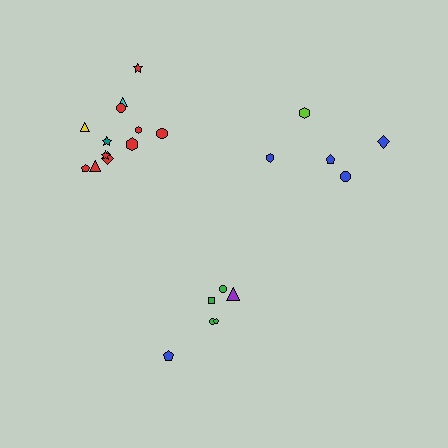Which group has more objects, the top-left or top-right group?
The top-left group.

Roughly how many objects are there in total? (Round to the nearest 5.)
Roughly 25 objects in total.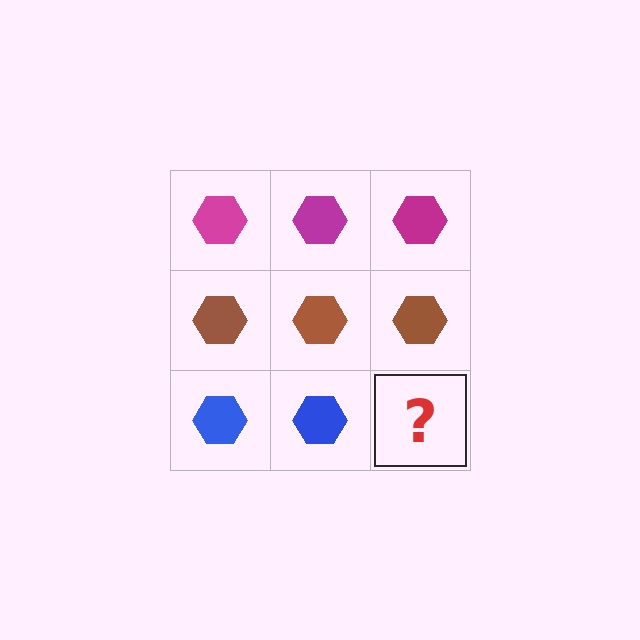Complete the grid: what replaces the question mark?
The question mark should be replaced with a blue hexagon.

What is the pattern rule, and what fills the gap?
The rule is that each row has a consistent color. The gap should be filled with a blue hexagon.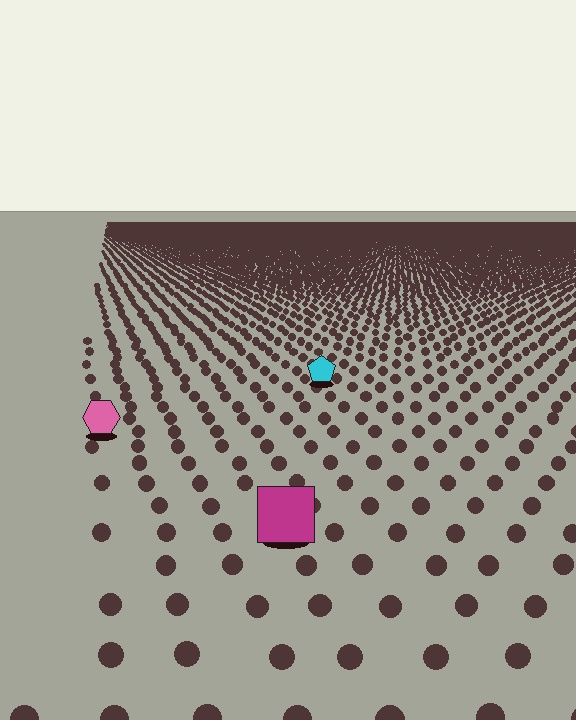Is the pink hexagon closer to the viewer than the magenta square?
No. The magenta square is closer — you can tell from the texture gradient: the ground texture is coarser near it.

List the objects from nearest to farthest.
From nearest to farthest: the magenta square, the pink hexagon, the cyan pentagon.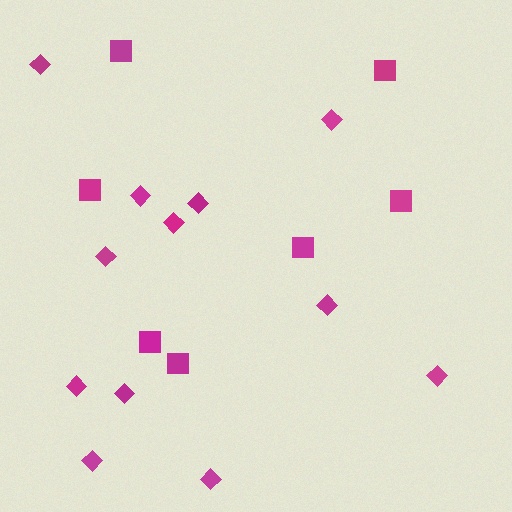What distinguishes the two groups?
There are 2 groups: one group of squares (7) and one group of diamonds (12).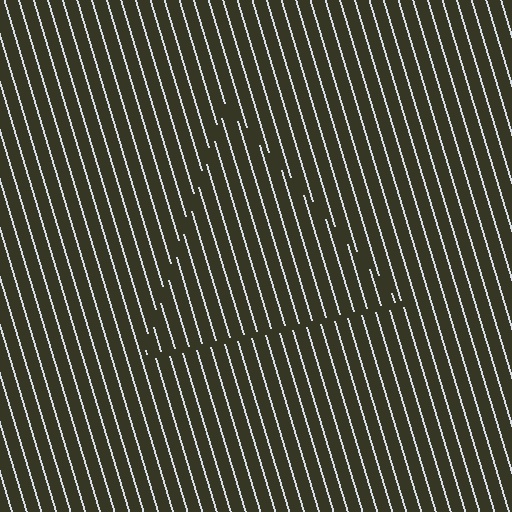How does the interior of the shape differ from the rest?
The interior of the shape contains the same grating, shifted by half a period — the contour is defined by the phase discontinuity where line-ends from the inner and outer gratings abut.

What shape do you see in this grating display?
An illusory triangle. The interior of the shape contains the same grating, shifted by half a period — the contour is defined by the phase discontinuity where line-ends from the inner and outer gratings abut.